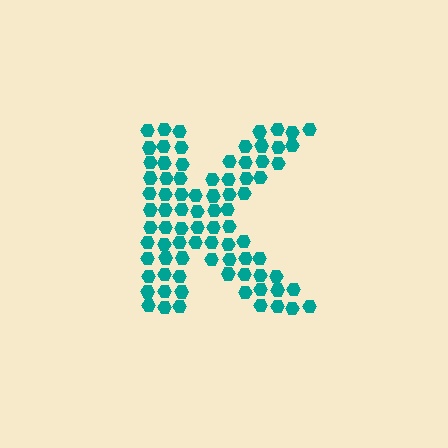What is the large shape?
The large shape is the letter K.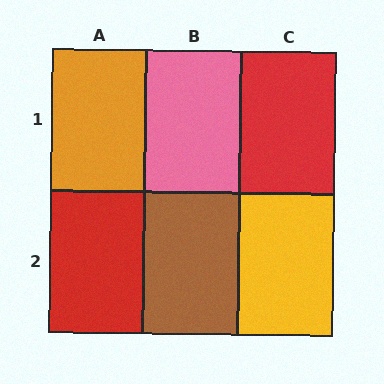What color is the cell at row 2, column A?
Red.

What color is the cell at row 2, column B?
Brown.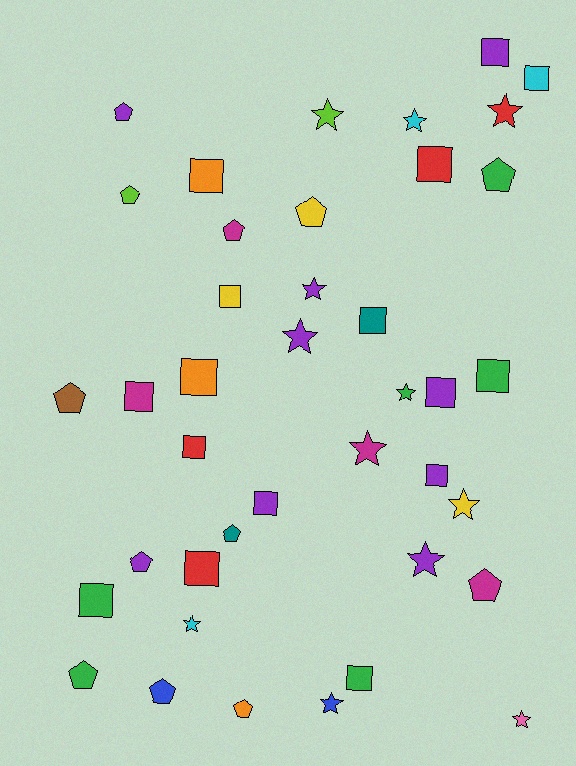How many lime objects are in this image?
There are 2 lime objects.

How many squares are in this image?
There are 16 squares.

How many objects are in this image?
There are 40 objects.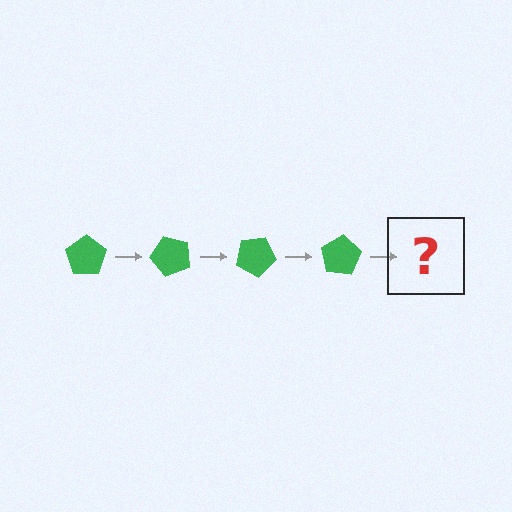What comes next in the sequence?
The next element should be a green pentagon rotated 200 degrees.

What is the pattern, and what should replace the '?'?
The pattern is that the pentagon rotates 50 degrees each step. The '?' should be a green pentagon rotated 200 degrees.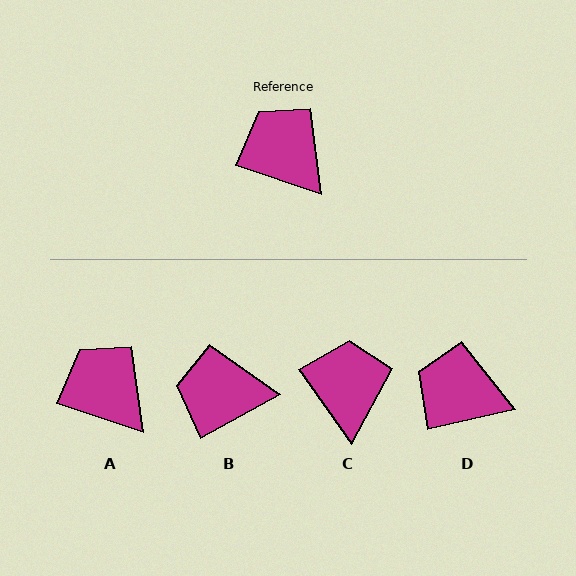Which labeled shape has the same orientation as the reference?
A.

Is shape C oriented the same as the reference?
No, it is off by about 36 degrees.